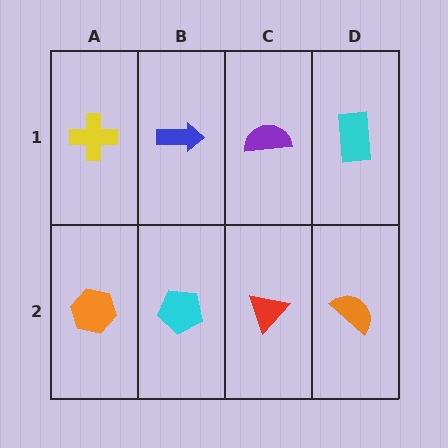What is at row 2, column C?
A red triangle.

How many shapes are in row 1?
4 shapes.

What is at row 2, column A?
An orange hexagon.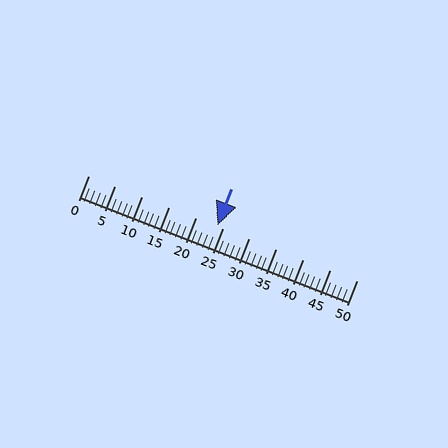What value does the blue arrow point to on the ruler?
The blue arrow points to approximately 24.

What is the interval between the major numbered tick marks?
The major tick marks are spaced 5 units apart.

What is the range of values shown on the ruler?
The ruler shows values from 0 to 50.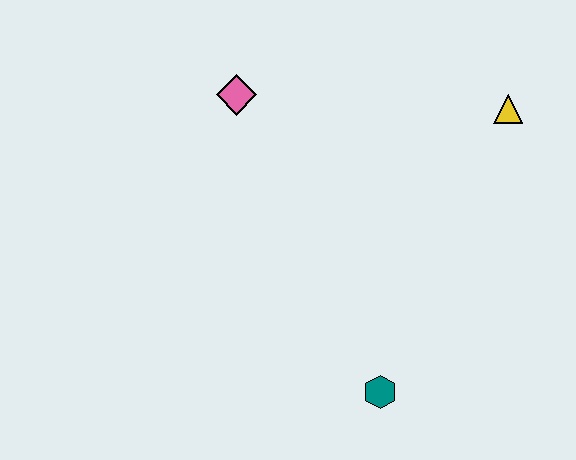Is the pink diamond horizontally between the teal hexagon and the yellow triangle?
No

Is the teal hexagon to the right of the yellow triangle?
No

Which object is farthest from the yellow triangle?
The teal hexagon is farthest from the yellow triangle.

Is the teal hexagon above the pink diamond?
No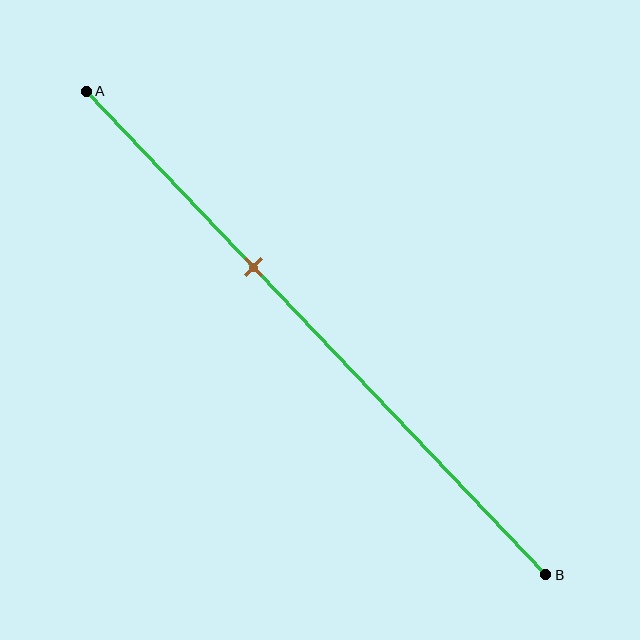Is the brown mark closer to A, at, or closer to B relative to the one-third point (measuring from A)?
The brown mark is closer to point B than the one-third point of segment AB.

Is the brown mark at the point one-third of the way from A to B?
No, the mark is at about 35% from A, not at the 33% one-third point.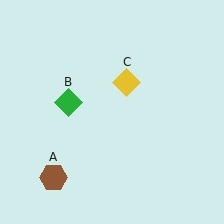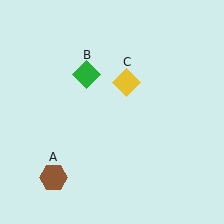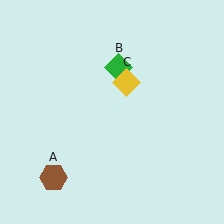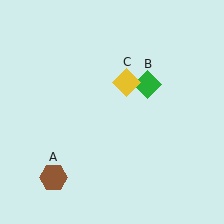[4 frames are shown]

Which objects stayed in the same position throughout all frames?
Brown hexagon (object A) and yellow diamond (object C) remained stationary.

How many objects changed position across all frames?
1 object changed position: green diamond (object B).